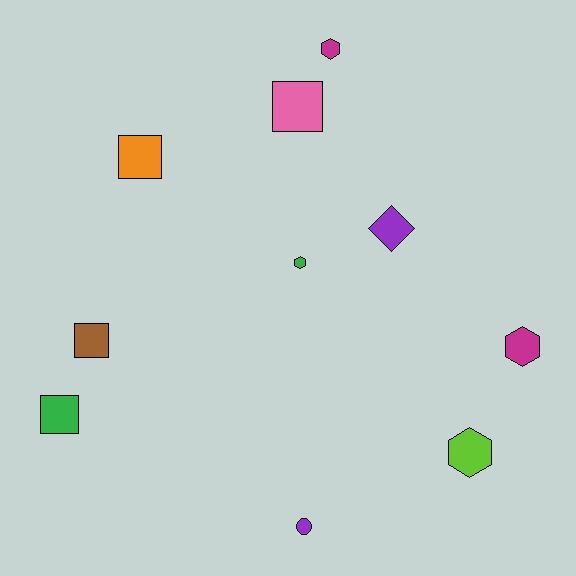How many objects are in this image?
There are 10 objects.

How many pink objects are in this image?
There is 1 pink object.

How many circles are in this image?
There is 1 circle.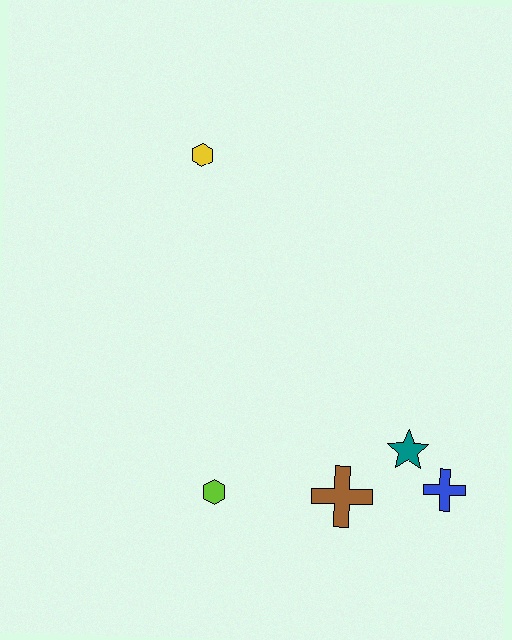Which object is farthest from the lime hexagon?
The yellow hexagon is farthest from the lime hexagon.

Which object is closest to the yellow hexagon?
The lime hexagon is closest to the yellow hexagon.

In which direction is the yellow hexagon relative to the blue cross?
The yellow hexagon is above the blue cross.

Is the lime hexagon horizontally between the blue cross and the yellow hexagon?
Yes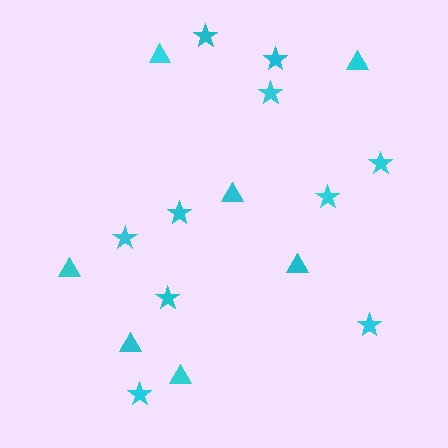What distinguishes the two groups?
There are 2 groups: one group of triangles (7) and one group of stars (10).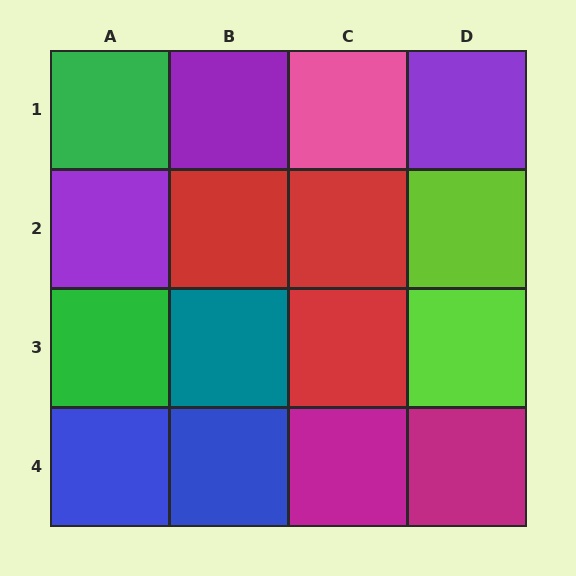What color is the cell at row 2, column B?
Red.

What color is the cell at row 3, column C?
Red.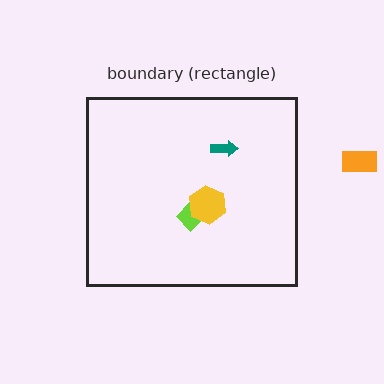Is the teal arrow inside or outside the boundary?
Inside.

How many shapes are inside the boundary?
3 inside, 1 outside.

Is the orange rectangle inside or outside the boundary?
Outside.